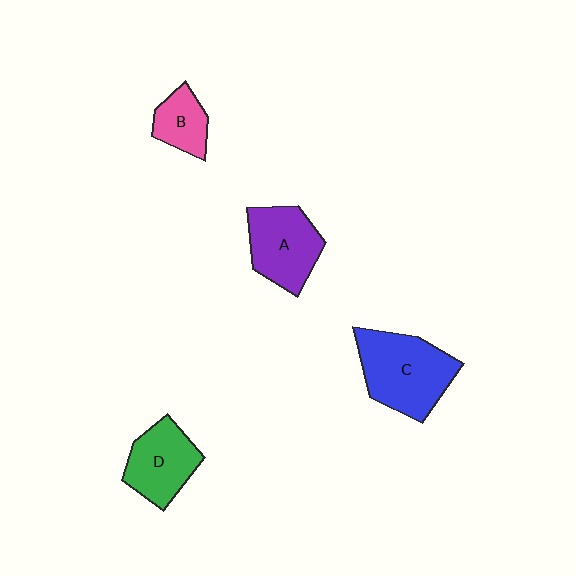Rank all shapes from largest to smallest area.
From largest to smallest: C (blue), A (purple), D (green), B (pink).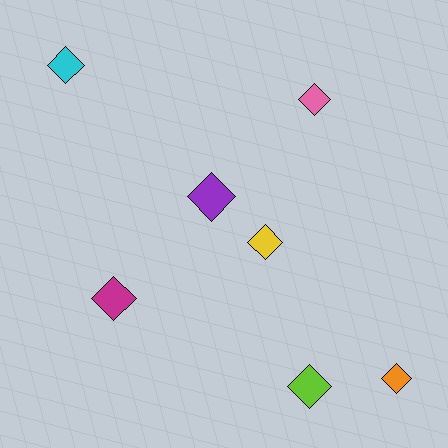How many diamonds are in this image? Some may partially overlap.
There are 7 diamonds.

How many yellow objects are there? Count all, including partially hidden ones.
There is 1 yellow object.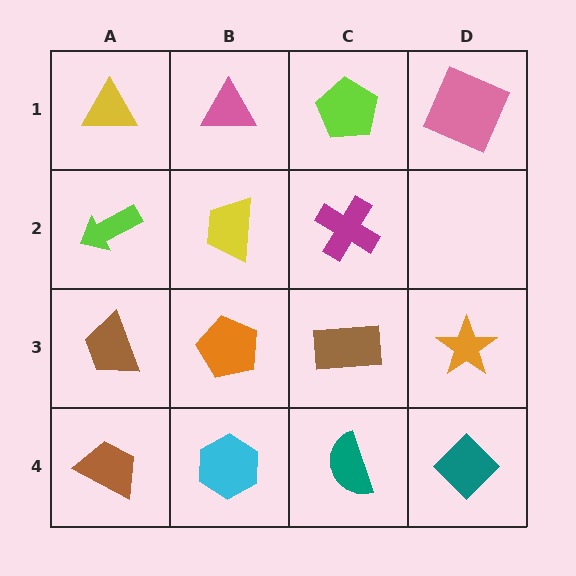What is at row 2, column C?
A magenta cross.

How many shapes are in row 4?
4 shapes.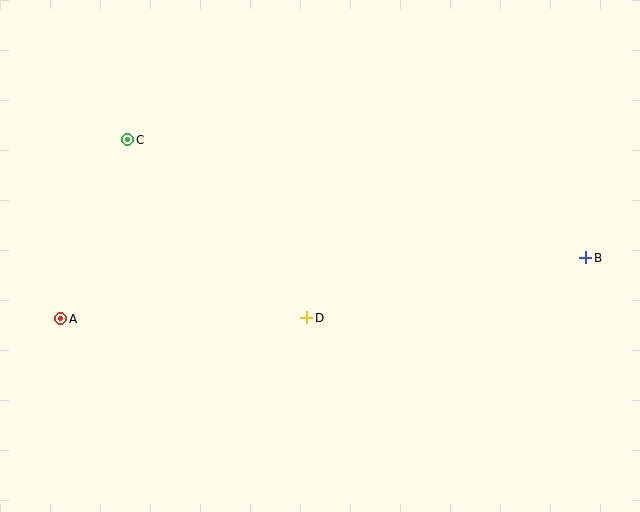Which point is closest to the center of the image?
Point D at (307, 318) is closest to the center.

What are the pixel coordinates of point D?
Point D is at (307, 318).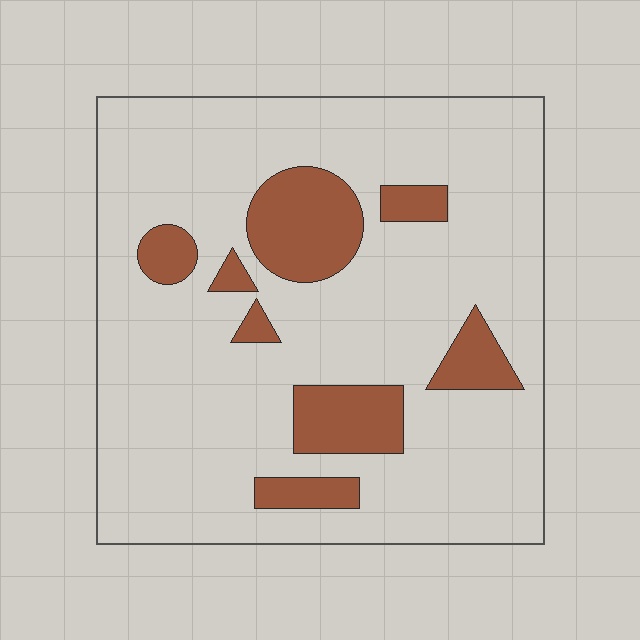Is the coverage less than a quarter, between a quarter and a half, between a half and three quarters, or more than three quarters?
Less than a quarter.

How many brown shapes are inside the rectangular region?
8.